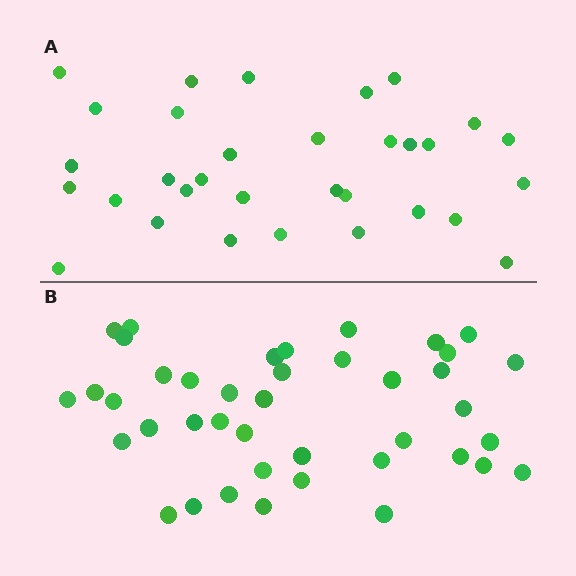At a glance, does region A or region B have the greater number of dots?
Region B (the bottom region) has more dots.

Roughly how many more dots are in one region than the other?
Region B has roughly 8 or so more dots than region A.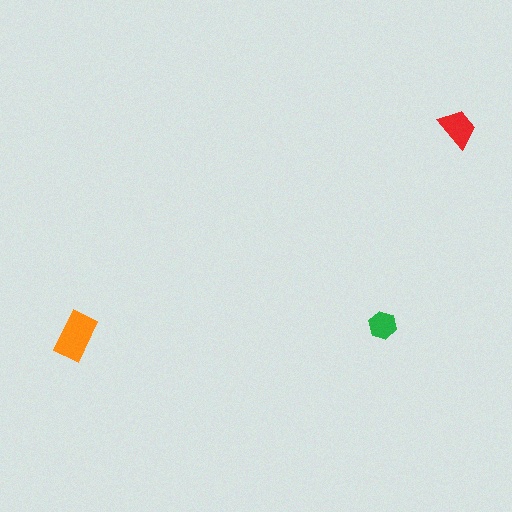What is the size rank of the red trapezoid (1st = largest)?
2nd.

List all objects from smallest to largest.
The green hexagon, the red trapezoid, the orange rectangle.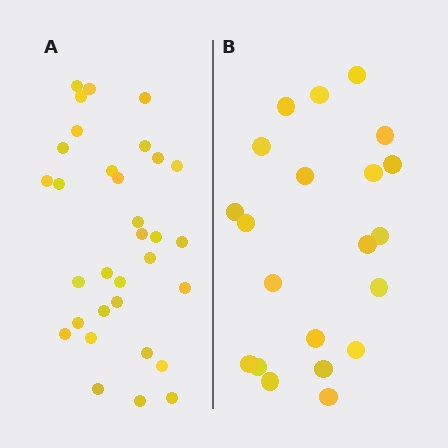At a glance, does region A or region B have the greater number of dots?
Region A (the left region) has more dots.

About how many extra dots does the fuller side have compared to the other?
Region A has roughly 12 or so more dots than region B.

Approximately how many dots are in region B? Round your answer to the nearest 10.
About 20 dots. (The exact count is 21, which rounds to 20.)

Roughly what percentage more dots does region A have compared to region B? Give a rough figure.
About 50% more.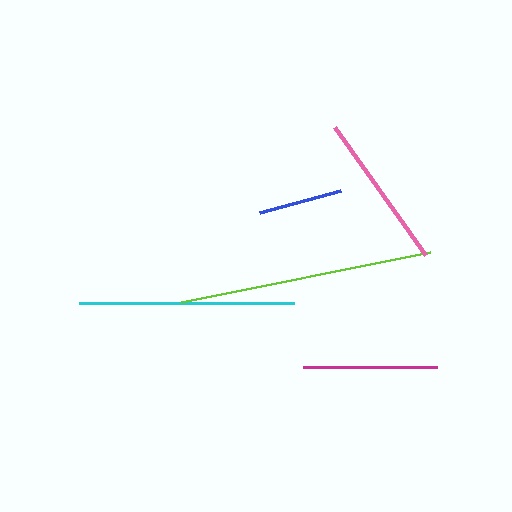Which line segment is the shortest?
The blue line is the shortest at approximately 83 pixels.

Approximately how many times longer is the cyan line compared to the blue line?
The cyan line is approximately 2.6 times the length of the blue line.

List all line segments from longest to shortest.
From longest to shortest: lime, cyan, pink, magenta, blue.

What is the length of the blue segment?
The blue segment is approximately 83 pixels long.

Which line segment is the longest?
The lime line is the longest at approximately 254 pixels.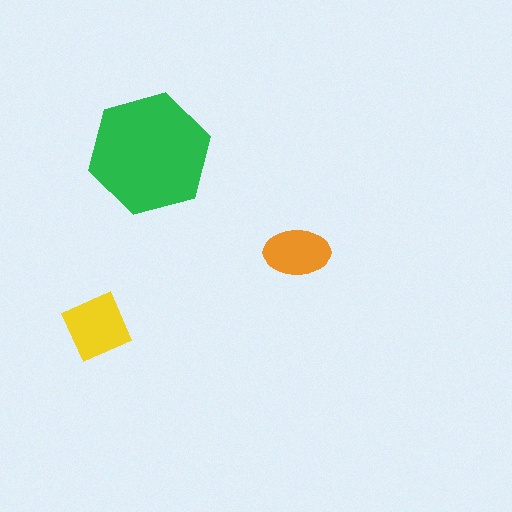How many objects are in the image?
There are 3 objects in the image.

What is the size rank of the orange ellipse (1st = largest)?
3rd.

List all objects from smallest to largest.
The orange ellipse, the yellow square, the green hexagon.